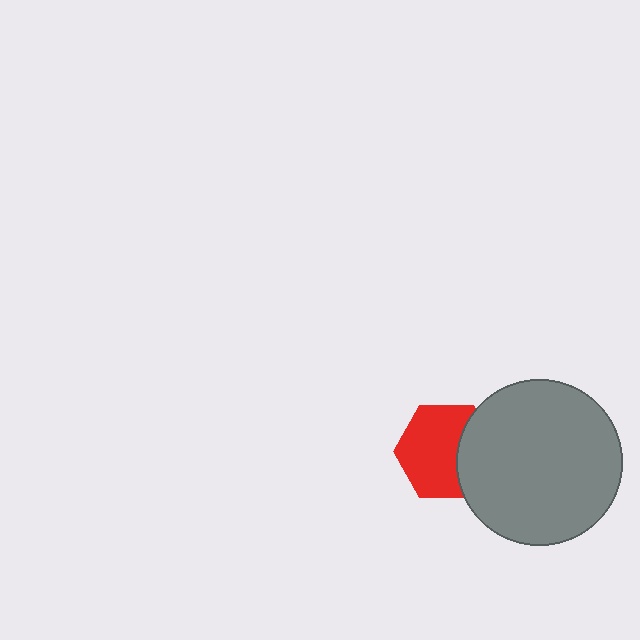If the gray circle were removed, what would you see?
You would see the complete red hexagon.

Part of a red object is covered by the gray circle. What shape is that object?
It is a hexagon.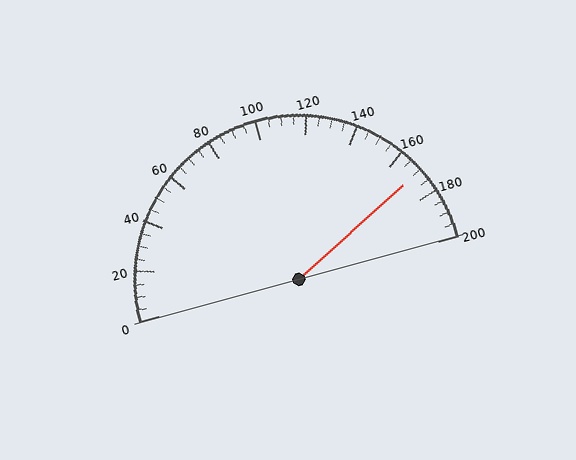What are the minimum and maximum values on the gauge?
The gauge ranges from 0 to 200.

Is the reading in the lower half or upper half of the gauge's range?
The reading is in the upper half of the range (0 to 200).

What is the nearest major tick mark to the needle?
The nearest major tick mark is 160.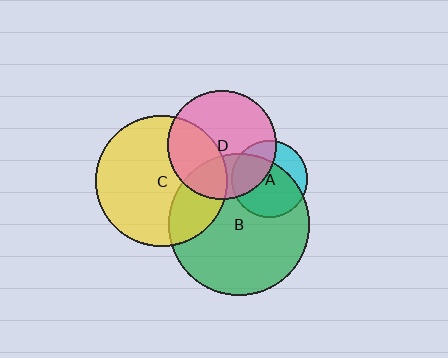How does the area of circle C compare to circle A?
Approximately 2.9 times.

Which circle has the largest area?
Circle B (green).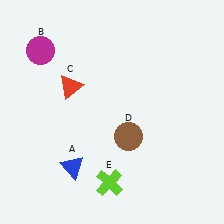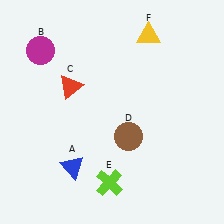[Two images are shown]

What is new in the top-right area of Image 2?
A yellow triangle (F) was added in the top-right area of Image 2.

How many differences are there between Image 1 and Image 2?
There is 1 difference between the two images.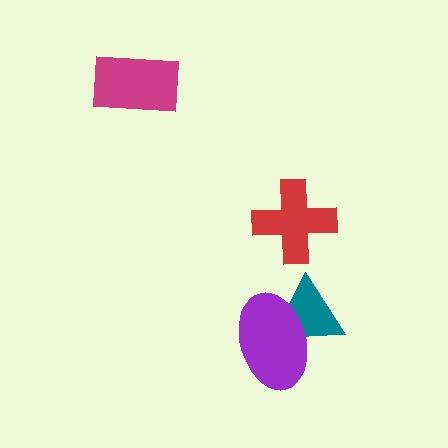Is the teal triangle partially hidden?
Yes, it is partially covered by another shape.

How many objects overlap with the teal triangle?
1 object overlaps with the teal triangle.